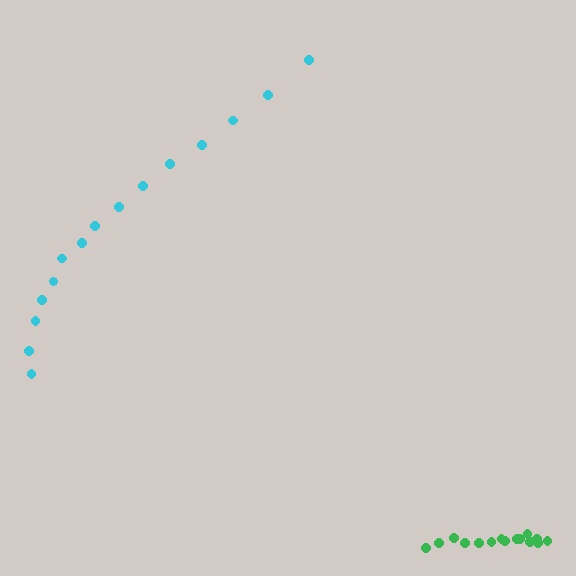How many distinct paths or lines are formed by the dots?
There are 2 distinct paths.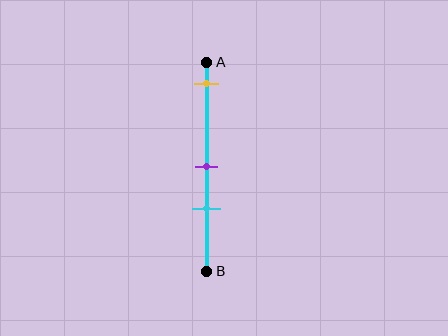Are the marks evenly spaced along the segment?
No, the marks are not evenly spaced.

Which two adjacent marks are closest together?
The purple and cyan marks are the closest adjacent pair.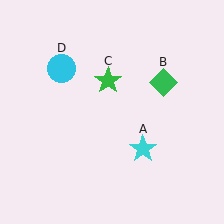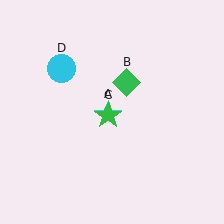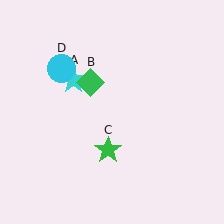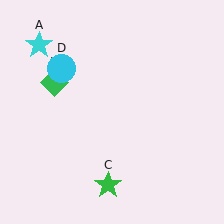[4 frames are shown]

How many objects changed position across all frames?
3 objects changed position: cyan star (object A), green diamond (object B), green star (object C).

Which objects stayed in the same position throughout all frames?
Cyan circle (object D) remained stationary.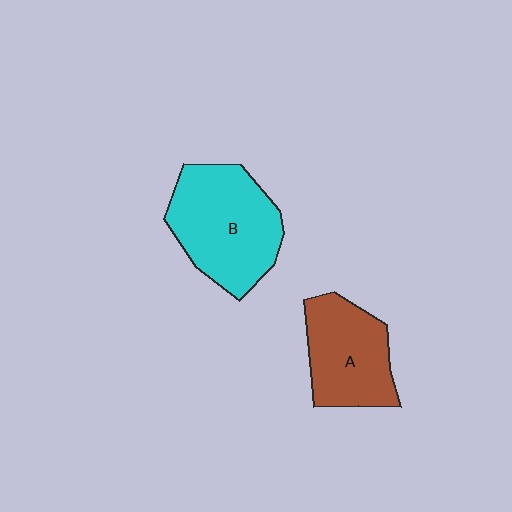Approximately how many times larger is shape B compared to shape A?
Approximately 1.3 times.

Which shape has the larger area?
Shape B (cyan).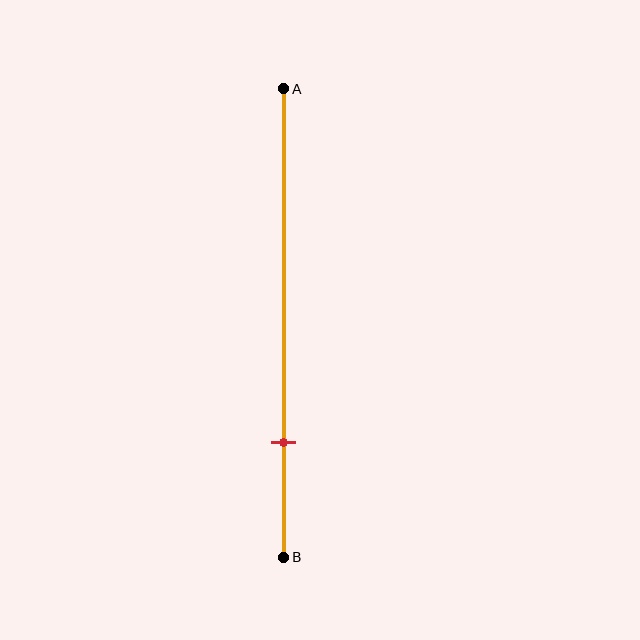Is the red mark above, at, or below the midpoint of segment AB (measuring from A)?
The red mark is below the midpoint of segment AB.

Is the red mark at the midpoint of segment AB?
No, the mark is at about 75% from A, not at the 50% midpoint.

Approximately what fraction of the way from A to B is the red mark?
The red mark is approximately 75% of the way from A to B.